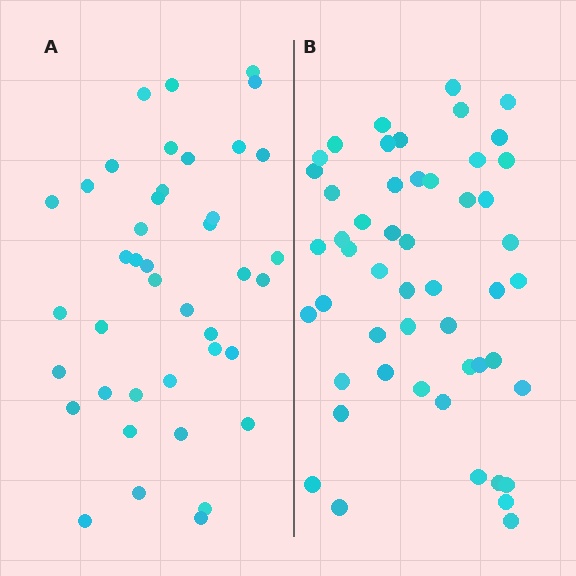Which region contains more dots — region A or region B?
Region B (the right region) has more dots.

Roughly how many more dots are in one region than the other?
Region B has roughly 10 or so more dots than region A.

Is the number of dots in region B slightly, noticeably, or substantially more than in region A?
Region B has only slightly more — the two regions are fairly close. The ratio is roughly 1.2 to 1.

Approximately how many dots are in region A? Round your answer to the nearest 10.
About 40 dots. (The exact count is 41, which rounds to 40.)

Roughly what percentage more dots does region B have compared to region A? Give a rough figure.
About 25% more.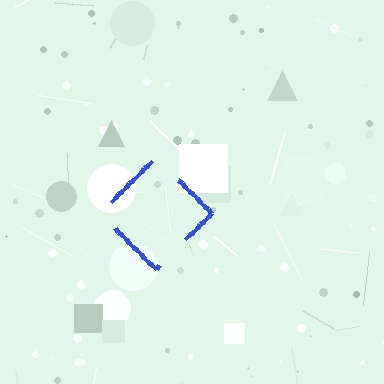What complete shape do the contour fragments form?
The contour fragments form a diamond.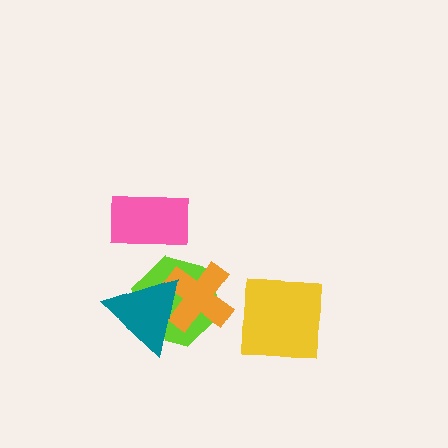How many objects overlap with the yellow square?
0 objects overlap with the yellow square.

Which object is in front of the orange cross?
The teal triangle is in front of the orange cross.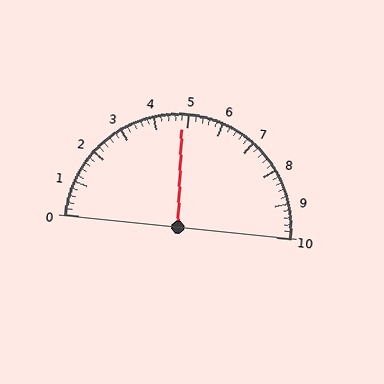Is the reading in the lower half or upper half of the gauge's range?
The reading is in the lower half of the range (0 to 10).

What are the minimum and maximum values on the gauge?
The gauge ranges from 0 to 10.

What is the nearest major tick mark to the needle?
The nearest major tick mark is 5.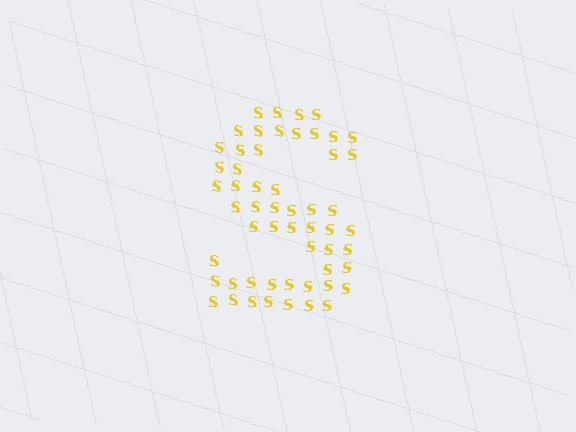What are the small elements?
The small elements are letter S's.